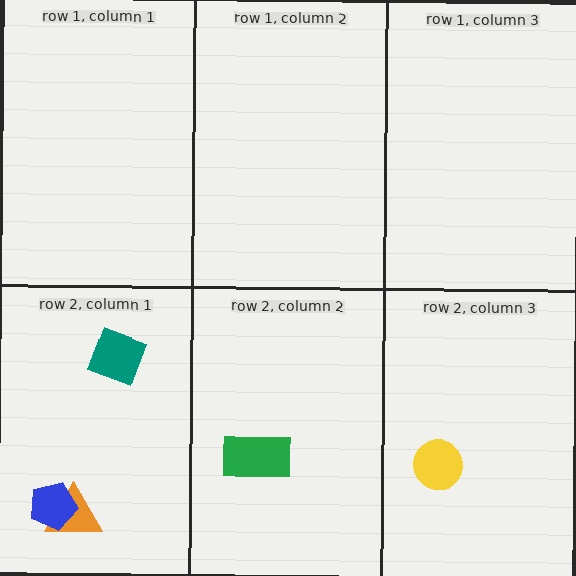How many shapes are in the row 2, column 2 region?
1.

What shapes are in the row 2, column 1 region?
The orange triangle, the teal diamond, the blue pentagon.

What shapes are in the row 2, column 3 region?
The yellow circle.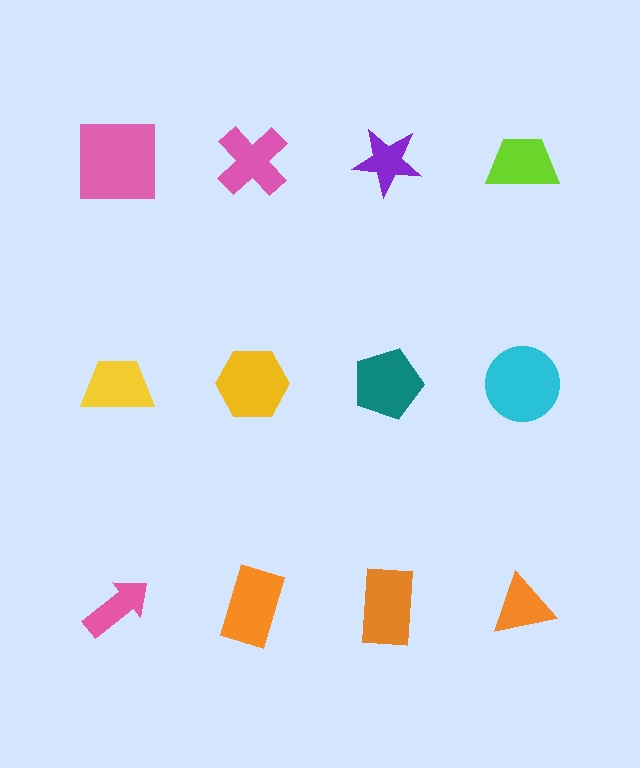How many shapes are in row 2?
4 shapes.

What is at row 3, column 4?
An orange triangle.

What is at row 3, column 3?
An orange rectangle.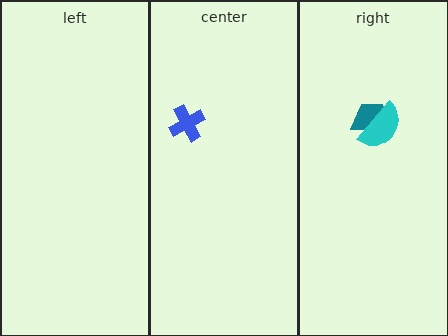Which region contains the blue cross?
The center region.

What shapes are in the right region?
The teal trapezoid, the cyan semicircle.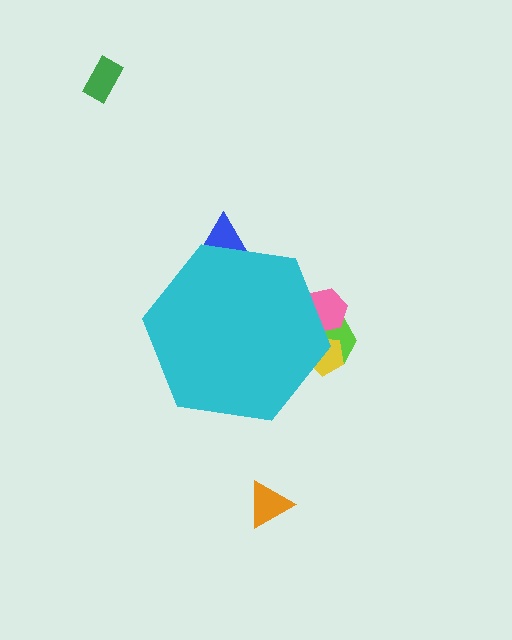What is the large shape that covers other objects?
A cyan hexagon.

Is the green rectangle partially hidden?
No, the green rectangle is fully visible.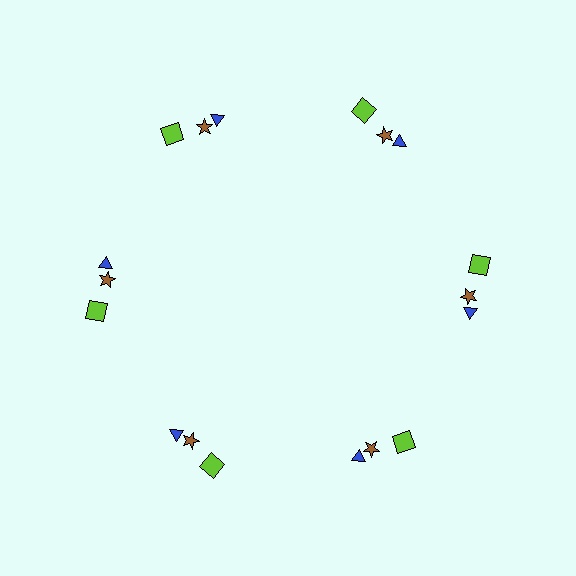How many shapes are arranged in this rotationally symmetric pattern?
There are 18 shapes, arranged in 6 groups of 3.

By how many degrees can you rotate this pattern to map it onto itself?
The pattern maps onto itself every 60 degrees of rotation.